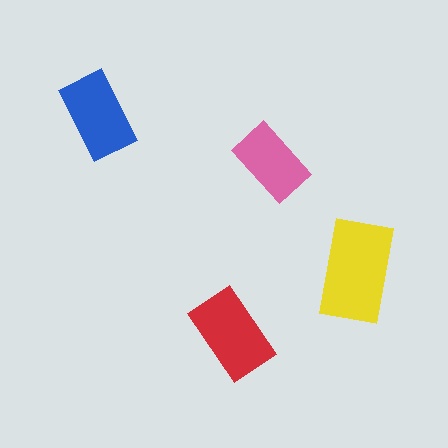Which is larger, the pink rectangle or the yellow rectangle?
The yellow one.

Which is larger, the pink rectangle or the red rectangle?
The red one.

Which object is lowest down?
The red rectangle is bottommost.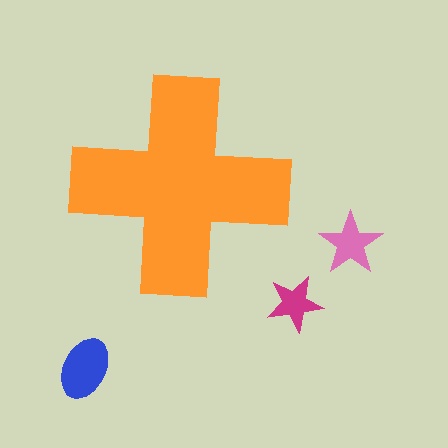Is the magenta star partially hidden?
No, the magenta star is fully visible.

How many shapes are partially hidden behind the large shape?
0 shapes are partially hidden.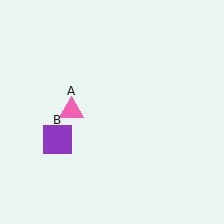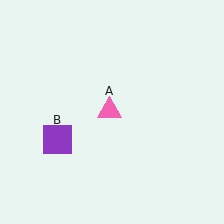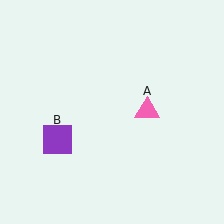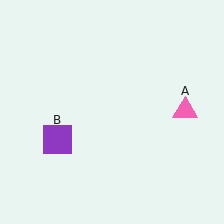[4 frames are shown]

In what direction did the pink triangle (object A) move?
The pink triangle (object A) moved right.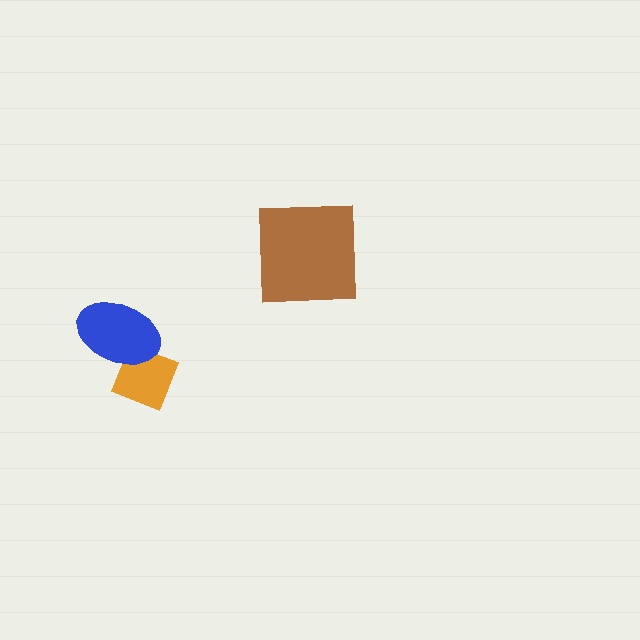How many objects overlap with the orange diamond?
1 object overlaps with the orange diamond.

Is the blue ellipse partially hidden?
No, no other shape covers it.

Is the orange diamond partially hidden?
Yes, it is partially covered by another shape.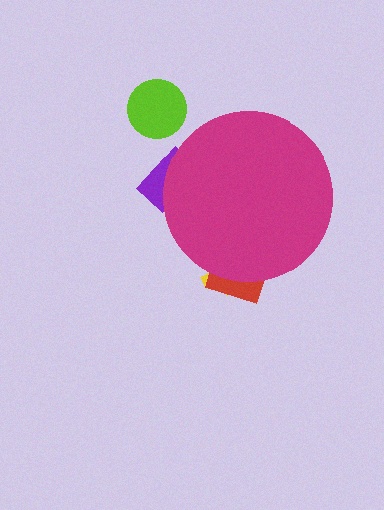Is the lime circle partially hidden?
No, the lime circle is fully visible.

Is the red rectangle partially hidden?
Yes, the red rectangle is partially hidden behind the magenta circle.